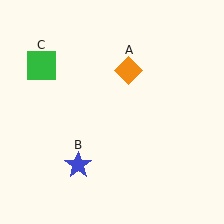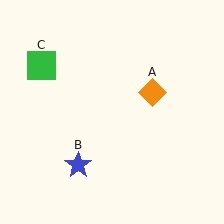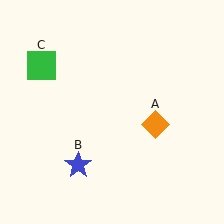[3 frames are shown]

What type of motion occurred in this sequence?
The orange diamond (object A) rotated clockwise around the center of the scene.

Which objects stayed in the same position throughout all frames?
Blue star (object B) and green square (object C) remained stationary.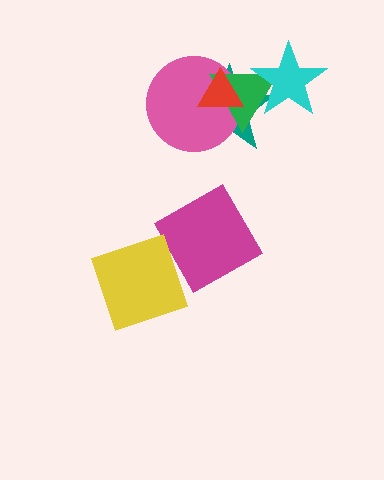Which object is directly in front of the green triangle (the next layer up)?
The red triangle is directly in front of the green triangle.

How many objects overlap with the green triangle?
4 objects overlap with the green triangle.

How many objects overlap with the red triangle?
3 objects overlap with the red triangle.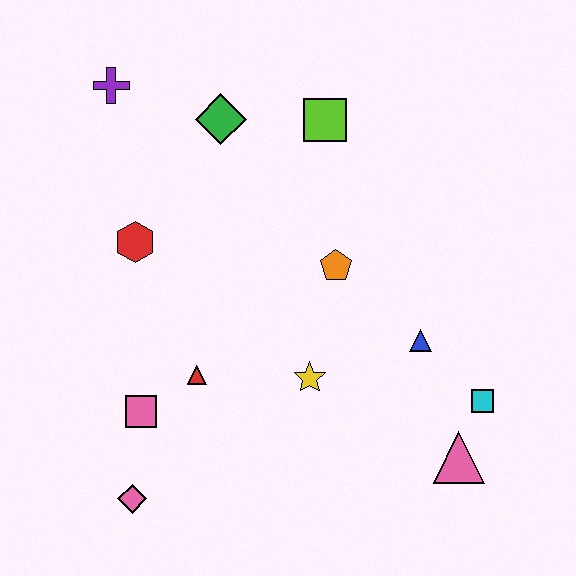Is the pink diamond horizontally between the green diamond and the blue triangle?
No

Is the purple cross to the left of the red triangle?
Yes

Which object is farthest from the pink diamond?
The lime square is farthest from the pink diamond.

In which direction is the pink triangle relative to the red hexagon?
The pink triangle is to the right of the red hexagon.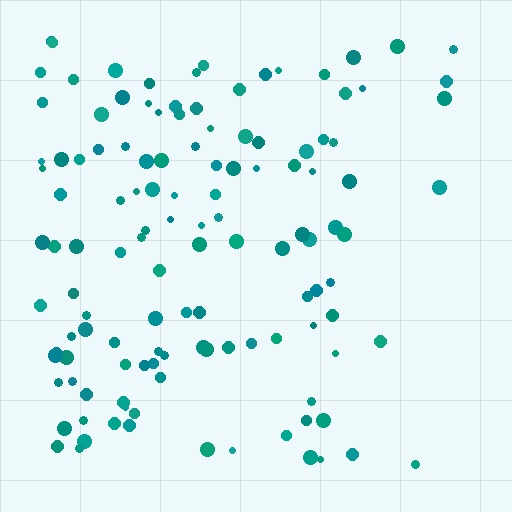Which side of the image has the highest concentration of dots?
The left.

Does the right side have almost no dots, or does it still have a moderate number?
Still a moderate number, just noticeably fewer than the left.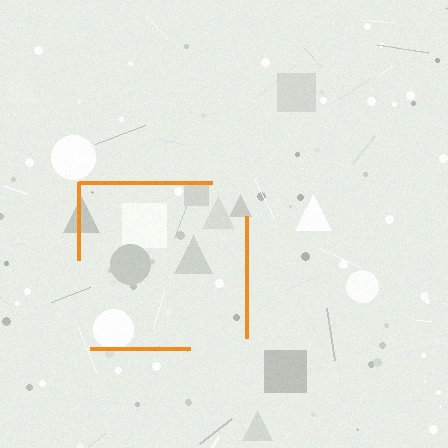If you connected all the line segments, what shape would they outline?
They would outline a square.